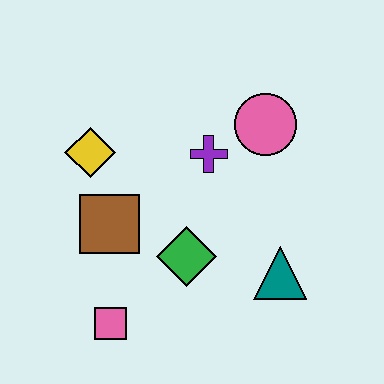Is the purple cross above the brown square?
Yes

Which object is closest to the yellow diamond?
The brown square is closest to the yellow diamond.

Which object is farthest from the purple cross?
The pink square is farthest from the purple cross.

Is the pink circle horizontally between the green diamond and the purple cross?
No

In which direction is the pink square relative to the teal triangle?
The pink square is to the left of the teal triangle.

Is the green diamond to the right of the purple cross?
No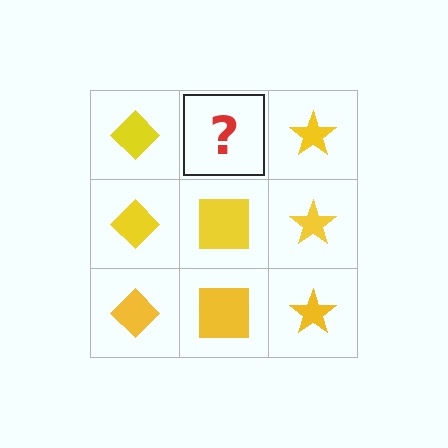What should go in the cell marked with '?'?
The missing cell should contain a yellow square.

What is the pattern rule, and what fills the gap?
The rule is that each column has a consistent shape. The gap should be filled with a yellow square.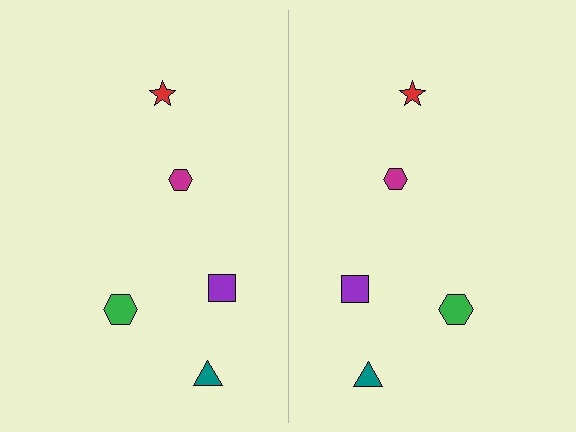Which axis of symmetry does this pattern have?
The pattern has a vertical axis of symmetry running through the center of the image.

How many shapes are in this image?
There are 10 shapes in this image.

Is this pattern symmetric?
Yes, this pattern has bilateral (reflection) symmetry.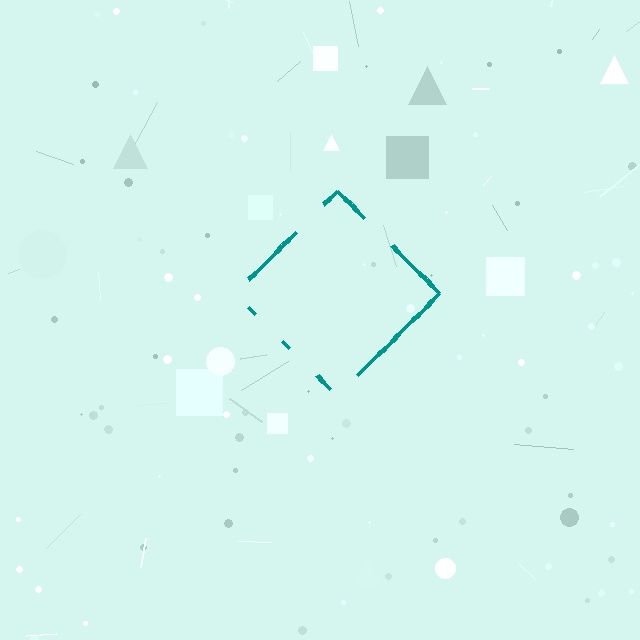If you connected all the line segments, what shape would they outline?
They would outline a diamond.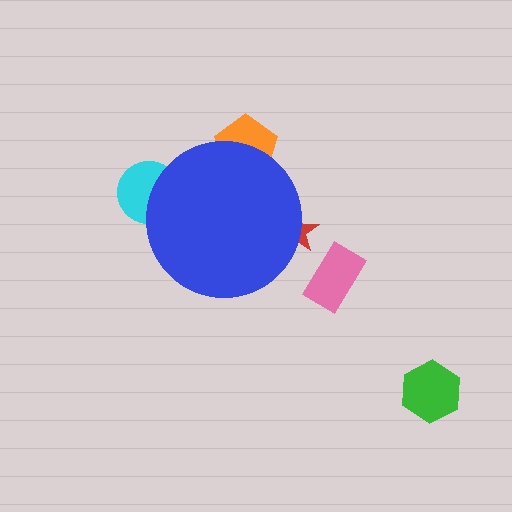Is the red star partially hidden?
Yes, the red star is partially hidden behind the blue circle.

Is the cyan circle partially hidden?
Yes, the cyan circle is partially hidden behind the blue circle.